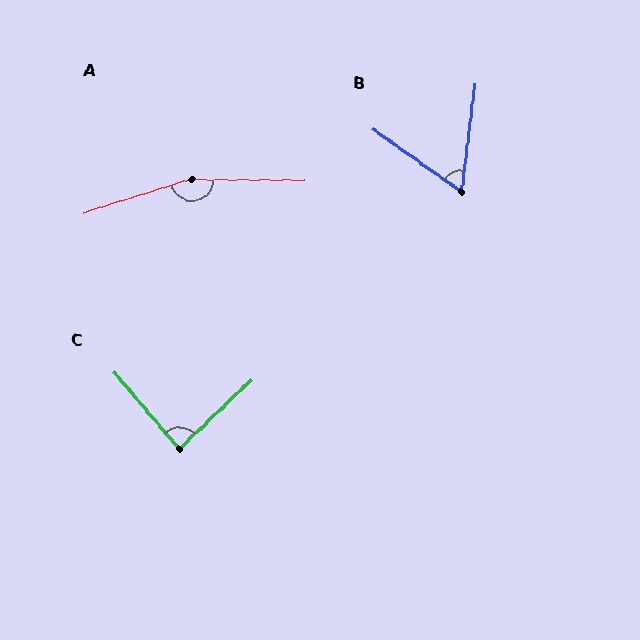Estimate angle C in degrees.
Approximately 87 degrees.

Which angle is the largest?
A, at approximately 162 degrees.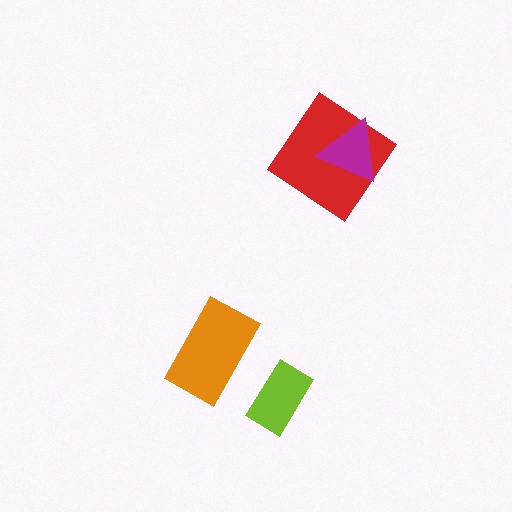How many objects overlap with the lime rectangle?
0 objects overlap with the lime rectangle.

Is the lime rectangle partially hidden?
No, no other shape covers it.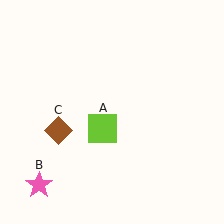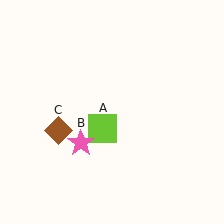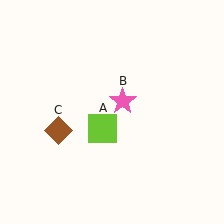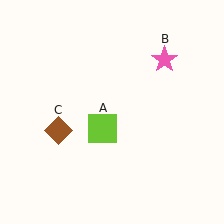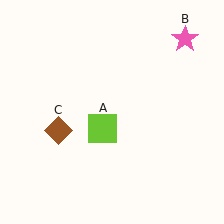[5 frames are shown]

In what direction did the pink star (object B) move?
The pink star (object B) moved up and to the right.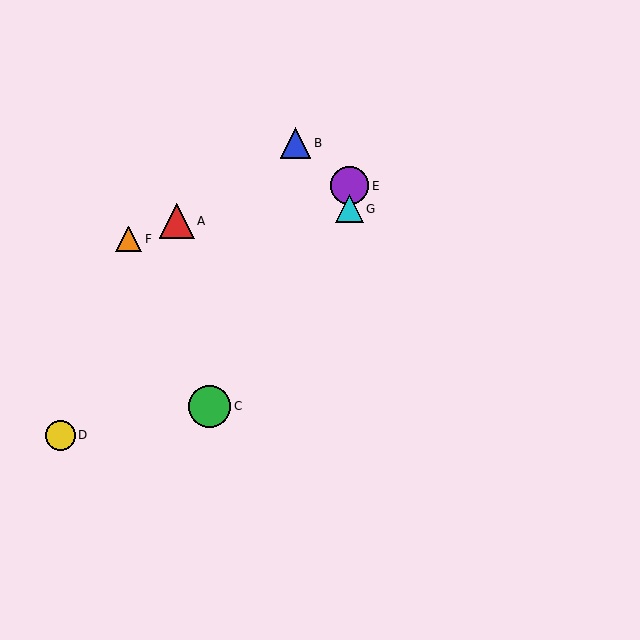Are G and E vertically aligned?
Yes, both are at x≈350.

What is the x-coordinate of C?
Object C is at x≈210.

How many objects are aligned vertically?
2 objects (E, G) are aligned vertically.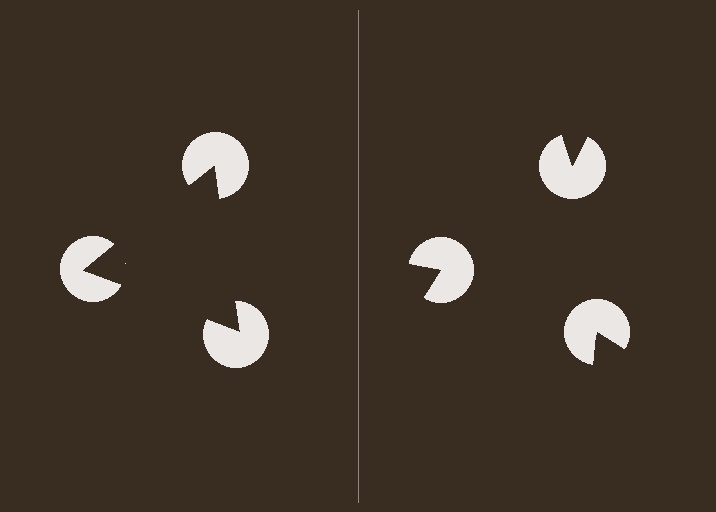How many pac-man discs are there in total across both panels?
6 — 3 on each side.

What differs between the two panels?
The pac-man discs are positioned identically on both sides; only the wedge orientations differ. On the left they align to a triangle; on the right they are misaligned.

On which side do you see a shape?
An illusory triangle appears on the left side. On the right side the wedge cuts are rotated, so no coherent shape forms.